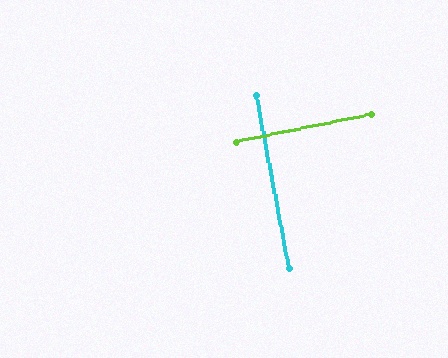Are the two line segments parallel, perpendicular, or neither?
Perpendicular — they meet at approximately 90°.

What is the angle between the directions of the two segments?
Approximately 90 degrees.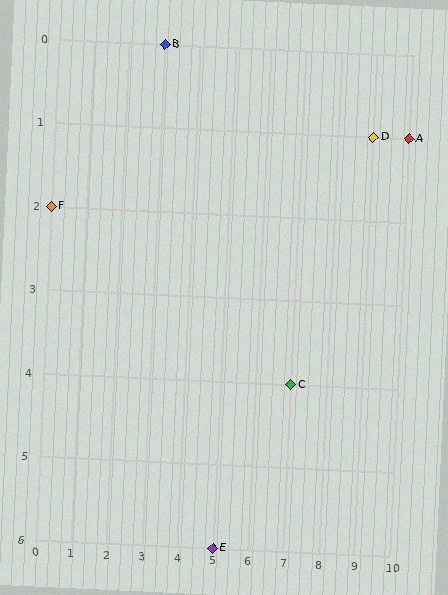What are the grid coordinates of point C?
Point C is at grid coordinates (7, 4).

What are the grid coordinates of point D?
Point D is at grid coordinates (9, 1).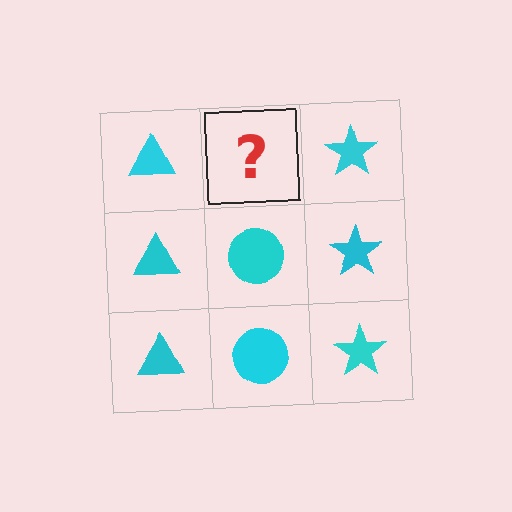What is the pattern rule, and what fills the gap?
The rule is that each column has a consistent shape. The gap should be filled with a cyan circle.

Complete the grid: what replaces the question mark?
The question mark should be replaced with a cyan circle.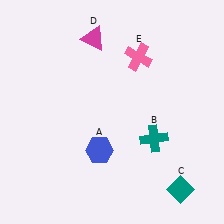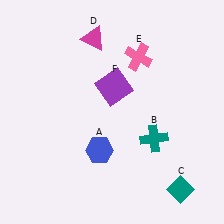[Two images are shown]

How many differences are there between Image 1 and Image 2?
There is 1 difference between the two images.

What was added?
A purple square (F) was added in Image 2.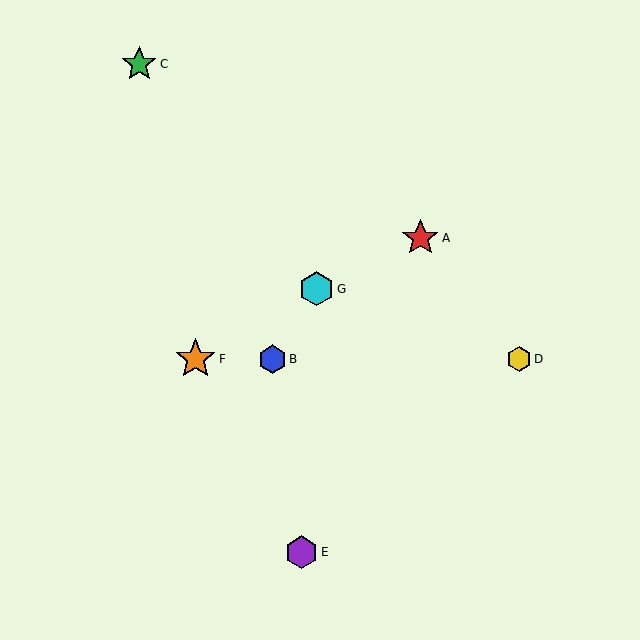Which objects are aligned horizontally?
Objects B, D, F are aligned horizontally.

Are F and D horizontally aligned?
Yes, both are at y≈359.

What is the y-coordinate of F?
Object F is at y≈359.